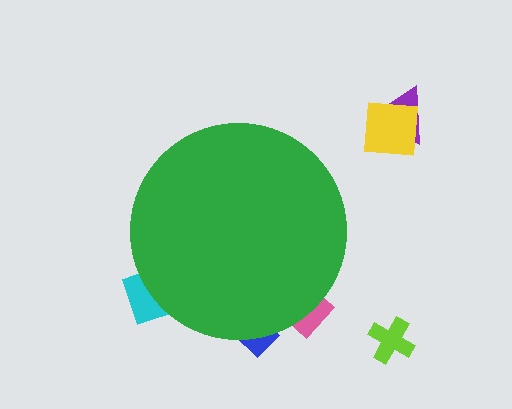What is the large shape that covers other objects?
A green circle.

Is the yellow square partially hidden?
No, the yellow square is fully visible.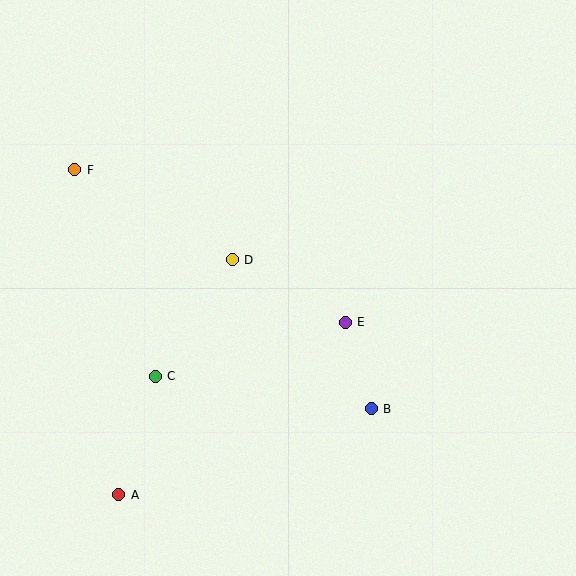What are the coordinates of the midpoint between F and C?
The midpoint between F and C is at (115, 273).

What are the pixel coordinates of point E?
Point E is at (345, 322).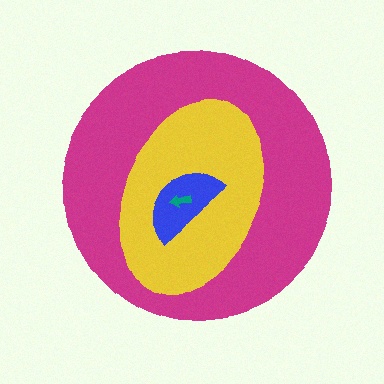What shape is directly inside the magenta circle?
The yellow ellipse.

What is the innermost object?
The teal arrow.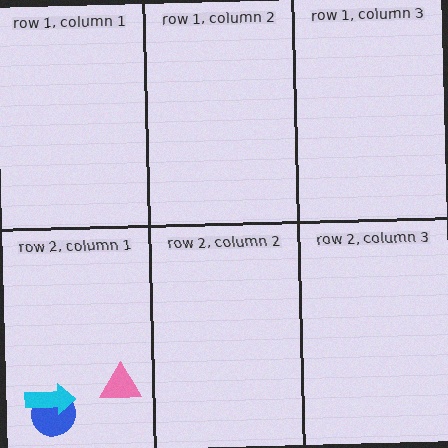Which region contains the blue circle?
The row 2, column 1 region.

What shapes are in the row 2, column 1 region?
The pink triangle, the blue circle, the cyan arrow.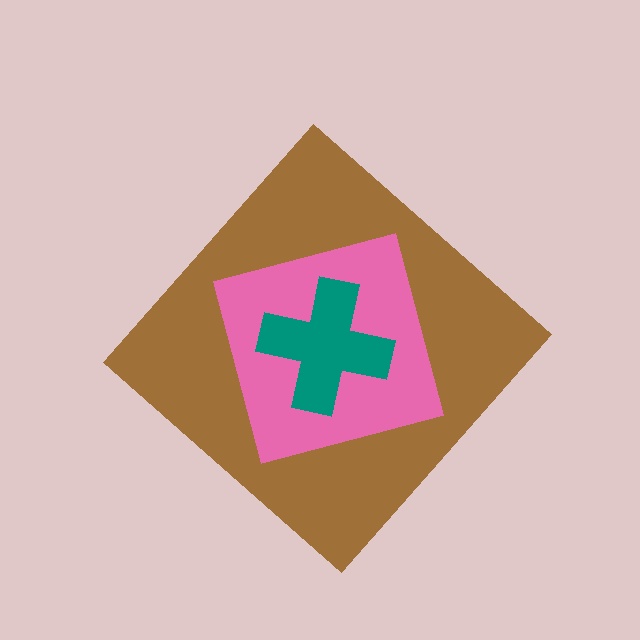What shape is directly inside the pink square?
The teal cross.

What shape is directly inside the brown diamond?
The pink square.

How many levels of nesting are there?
3.